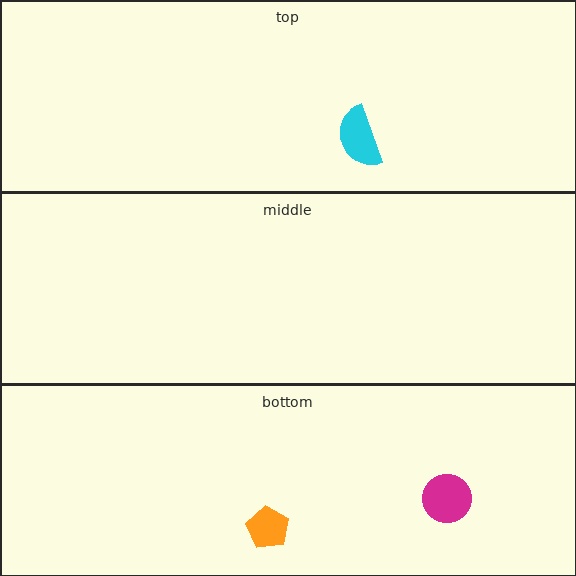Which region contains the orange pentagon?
The bottom region.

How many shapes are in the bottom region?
2.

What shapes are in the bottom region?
The orange pentagon, the magenta circle.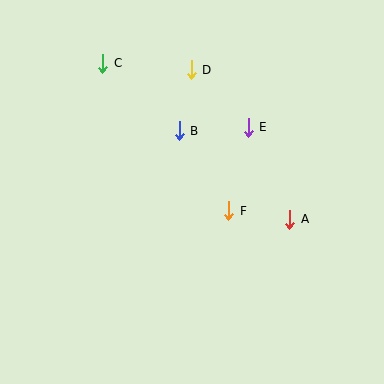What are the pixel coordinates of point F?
Point F is at (229, 211).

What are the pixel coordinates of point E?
Point E is at (248, 127).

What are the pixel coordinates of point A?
Point A is at (290, 219).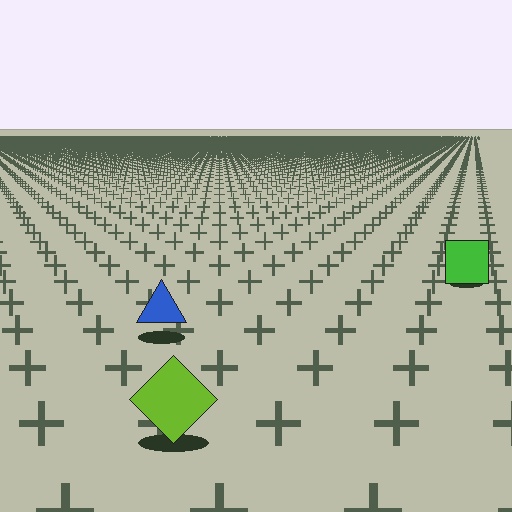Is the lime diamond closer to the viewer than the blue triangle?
Yes. The lime diamond is closer — you can tell from the texture gradient: the ground texture is coarser near it.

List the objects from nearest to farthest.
From nearest to farthest: the lime diamond, the blue triangle, the green square.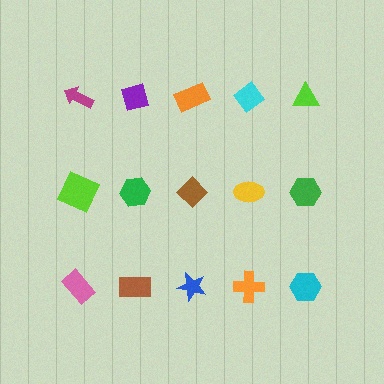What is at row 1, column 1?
A magenta arrow.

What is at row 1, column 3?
An orange rectangle.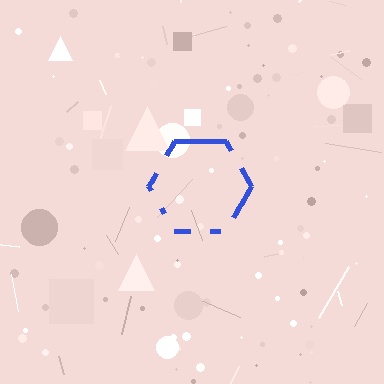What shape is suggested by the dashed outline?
The dashed outline suggests a hexagon.